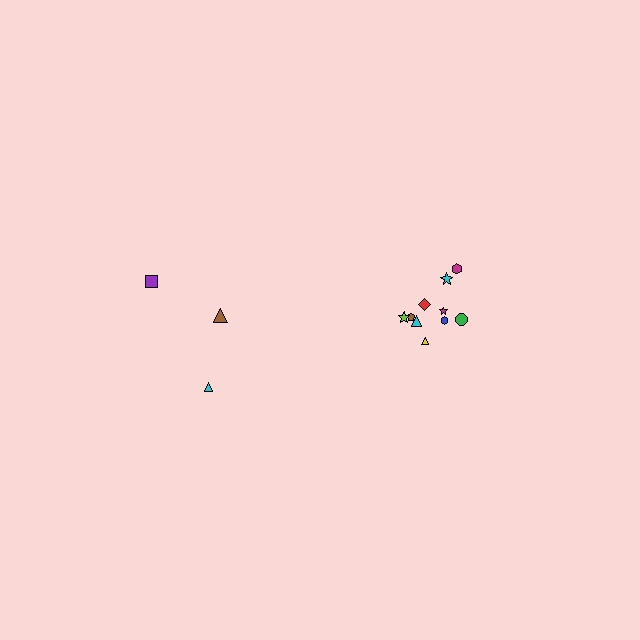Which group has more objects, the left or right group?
The right group.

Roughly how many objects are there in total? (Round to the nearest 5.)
Roughly 15 objects in total.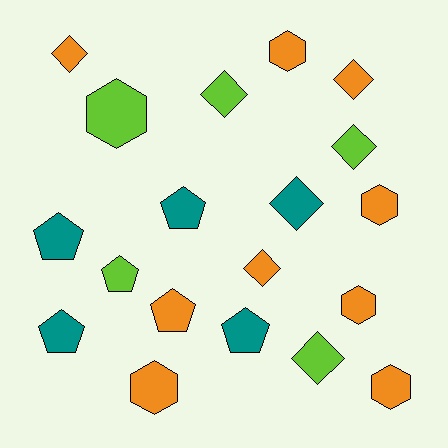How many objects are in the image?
There are 19 objects.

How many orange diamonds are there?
There are 3 orange diamonds.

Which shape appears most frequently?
Diamond, with 7 objects.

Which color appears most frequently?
Orange, with 9 objects.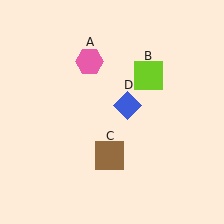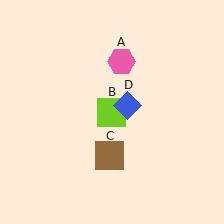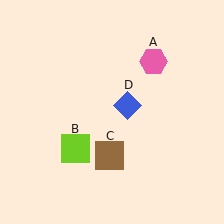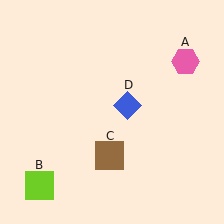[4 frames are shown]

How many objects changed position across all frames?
2 objects changed position: pink hexagon (object A), lime square (object B).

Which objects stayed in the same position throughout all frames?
Brown square (object C) and blue diamond (object D) remained stationary.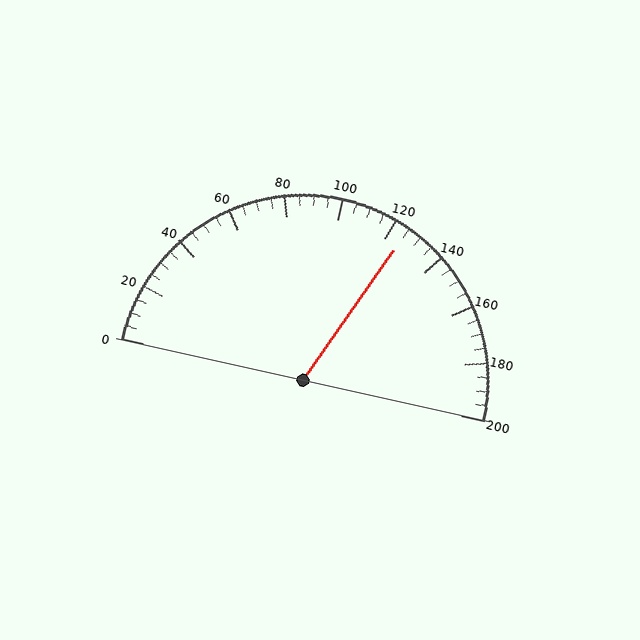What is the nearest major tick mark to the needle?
The nearest major tick mark is 120.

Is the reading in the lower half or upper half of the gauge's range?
The reading is in the upper half of the range (0 to 200).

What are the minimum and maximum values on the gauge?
The gauge ranges from 0 to 200.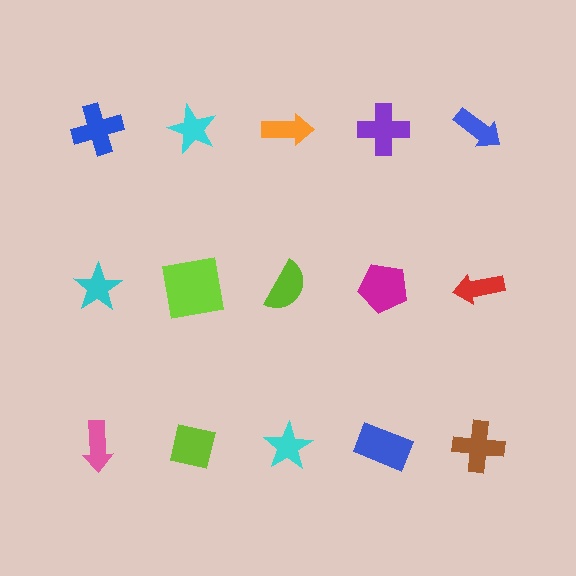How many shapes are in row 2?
5 shapes.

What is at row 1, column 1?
A blue cross.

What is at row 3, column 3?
A cyan star.